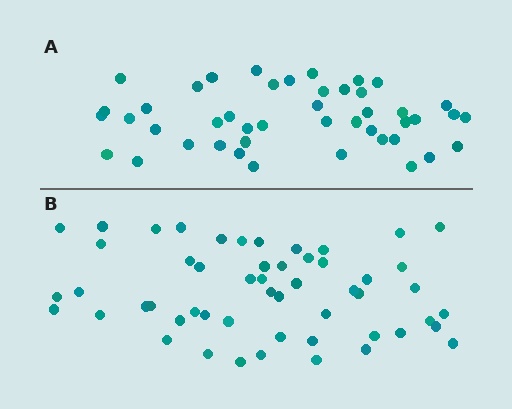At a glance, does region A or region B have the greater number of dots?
Region B (the bottom region) has more dots.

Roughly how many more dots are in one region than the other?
Region B has roughly 8 or so more dots than region A.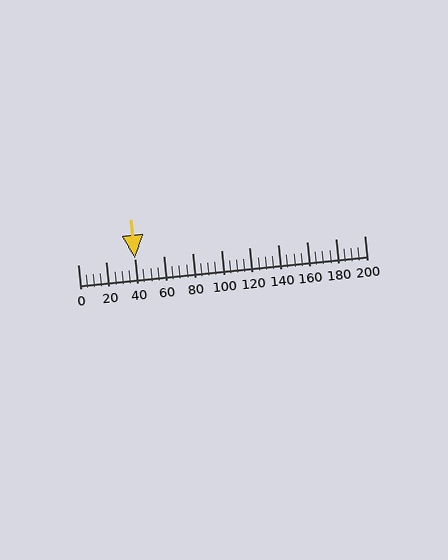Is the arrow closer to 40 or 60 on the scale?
The arrow is closer to 40.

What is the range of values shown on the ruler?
The ruler shows values from 0 to 200.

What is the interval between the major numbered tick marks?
The major tick marks are spaced 20 units apart.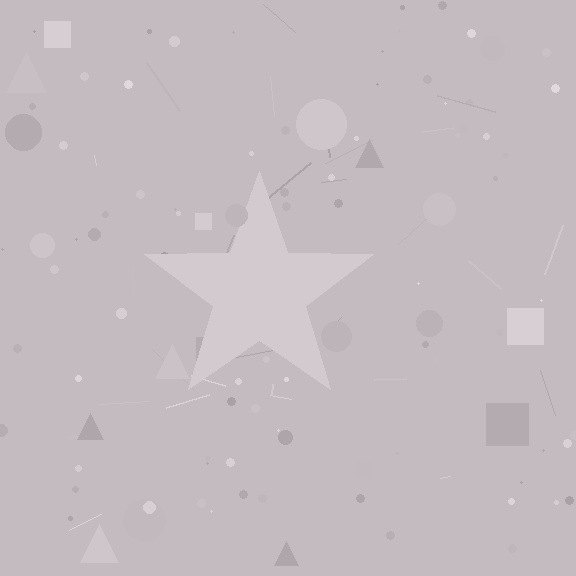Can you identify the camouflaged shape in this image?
The camouflaged shape is a star.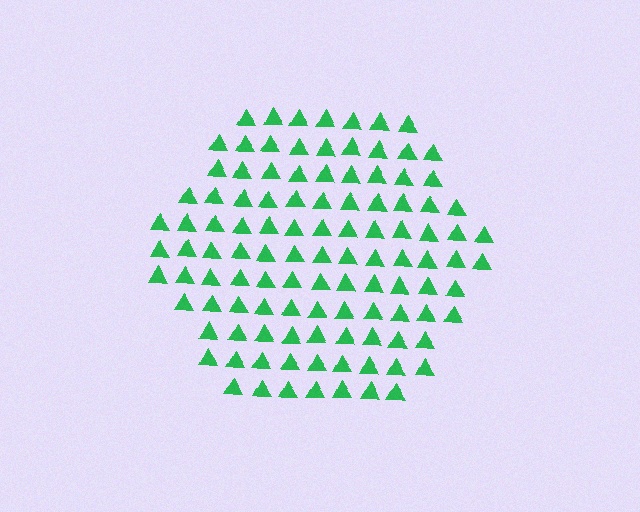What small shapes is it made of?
It is made of small triangles.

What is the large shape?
The large shape is a hexagon.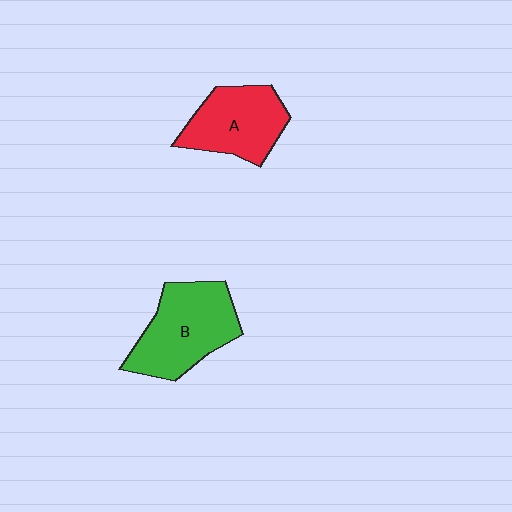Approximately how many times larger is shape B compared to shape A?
Approximately 1.2 times.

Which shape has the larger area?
Shape B (green).